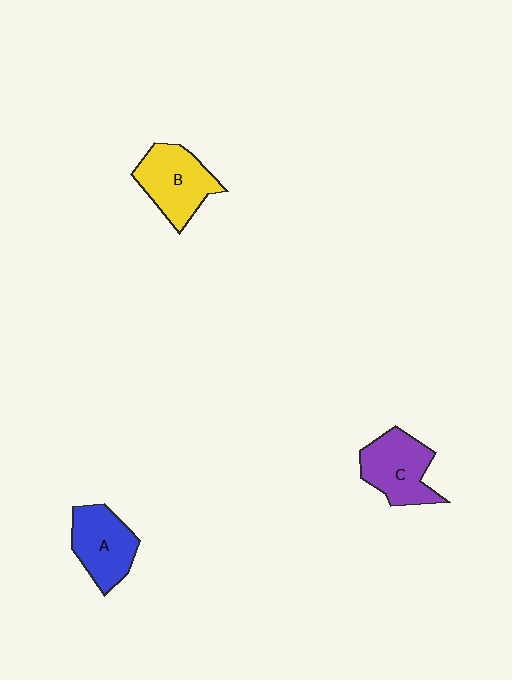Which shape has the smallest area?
Shape A (blue).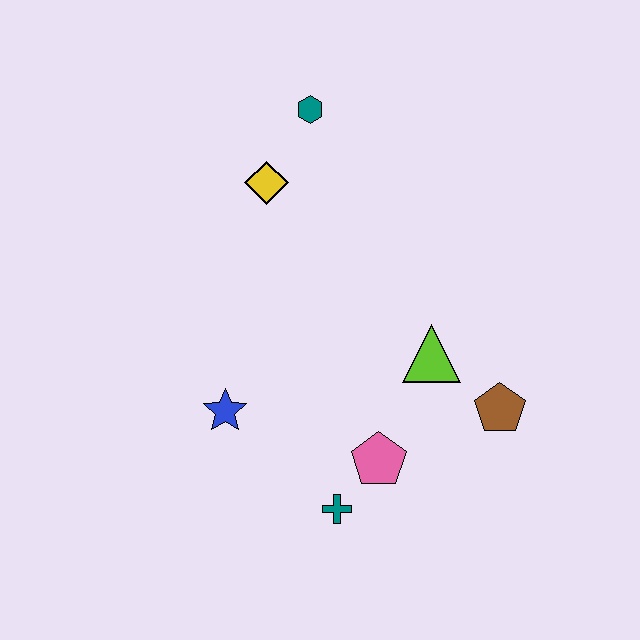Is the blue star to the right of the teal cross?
No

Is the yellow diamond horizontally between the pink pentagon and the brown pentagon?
No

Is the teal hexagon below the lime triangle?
No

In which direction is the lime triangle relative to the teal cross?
The lime triangle is above the teal cross.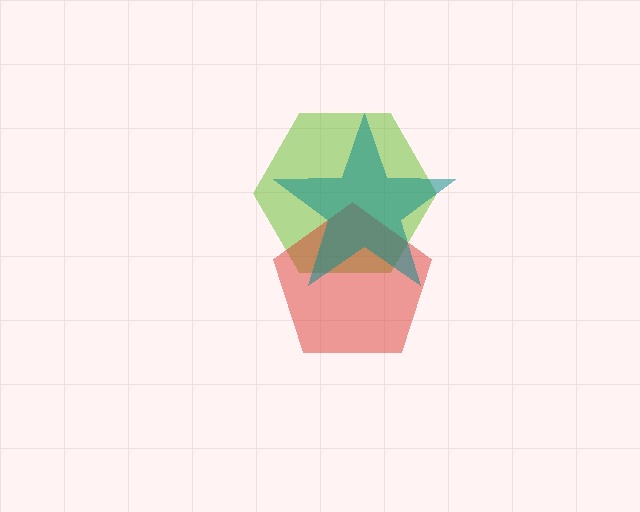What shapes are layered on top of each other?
The layered shapes are: a lime hexagon, a red pentagon, a teal star.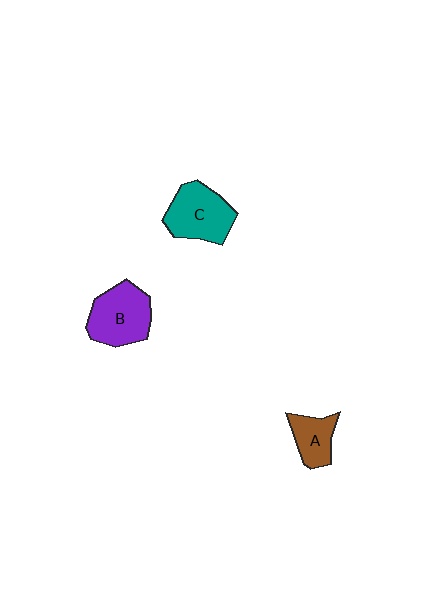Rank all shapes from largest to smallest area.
From largest to smallest: B (purple), C (teal), A (brown).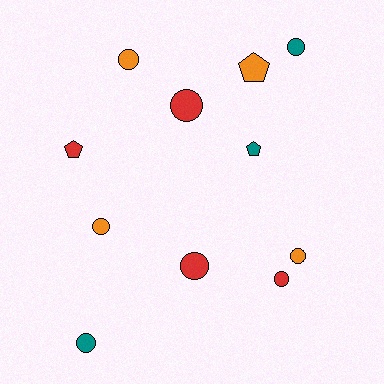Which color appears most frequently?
Red, with 4 objects.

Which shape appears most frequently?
Circle, with 8 objects.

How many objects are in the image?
There are 11 objects.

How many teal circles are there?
There are 2 teal circles.